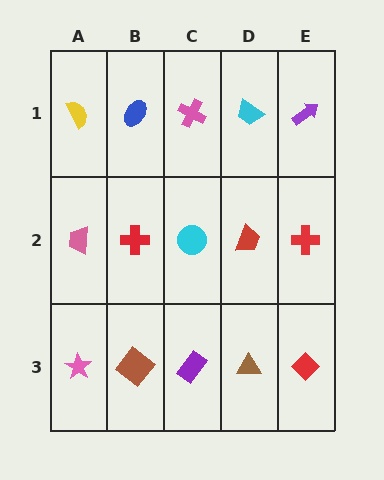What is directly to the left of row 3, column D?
A purple rectangle.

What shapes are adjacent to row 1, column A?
A pink trapezoid (row 2, column A), a blue ellipse (row 1, column B).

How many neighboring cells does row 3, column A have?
2.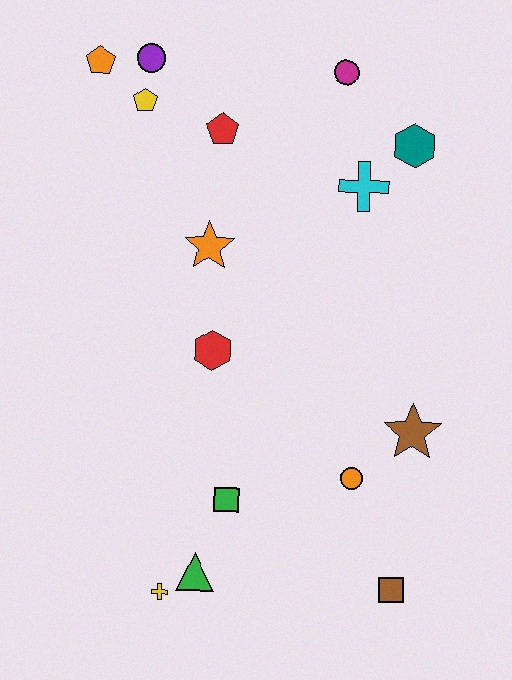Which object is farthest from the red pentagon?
The brown square is farthest from the red pentagon.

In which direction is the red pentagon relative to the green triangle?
The red pentagon is above the green triangle.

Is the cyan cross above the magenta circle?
No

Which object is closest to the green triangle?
The yellow cross is closest to the green triangle.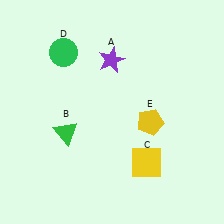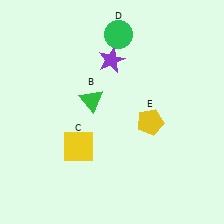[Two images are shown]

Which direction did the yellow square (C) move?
The yellow square (C) moved left.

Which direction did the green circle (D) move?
The green circle (D) moved right.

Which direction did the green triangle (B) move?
The green triangle (B) moved up.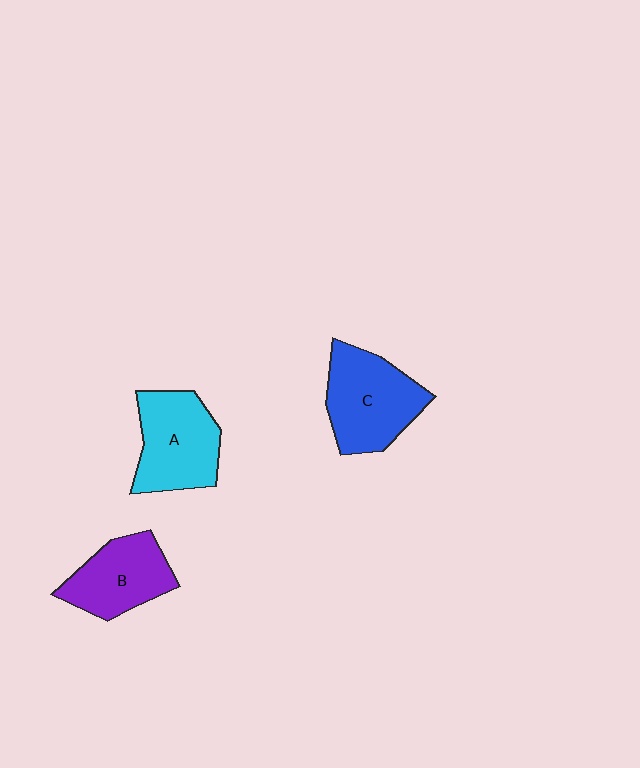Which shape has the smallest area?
Shape B (purple).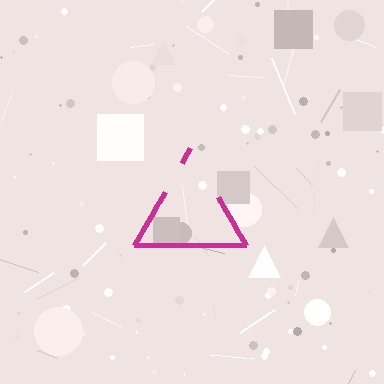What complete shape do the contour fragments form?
The contour fragments form a triangle.